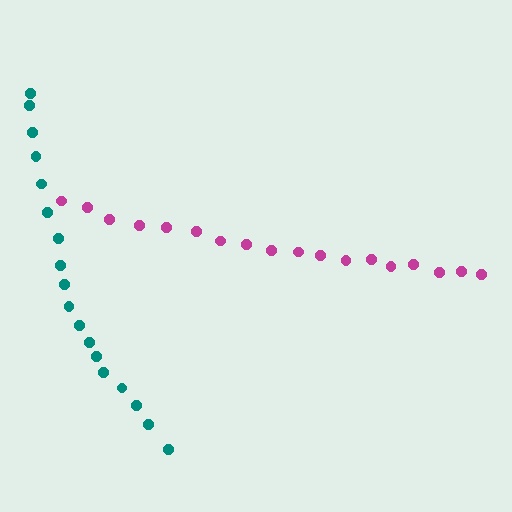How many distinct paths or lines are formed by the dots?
There are 2 distinct paths.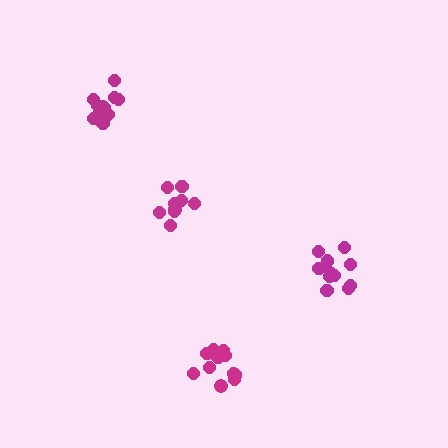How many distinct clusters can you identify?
There are 4 distinct clusters.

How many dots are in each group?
Group 1: 12 dots, Group 2: 11 dots, Group 3: 11 dots, Group 4: 9 dots (43 total).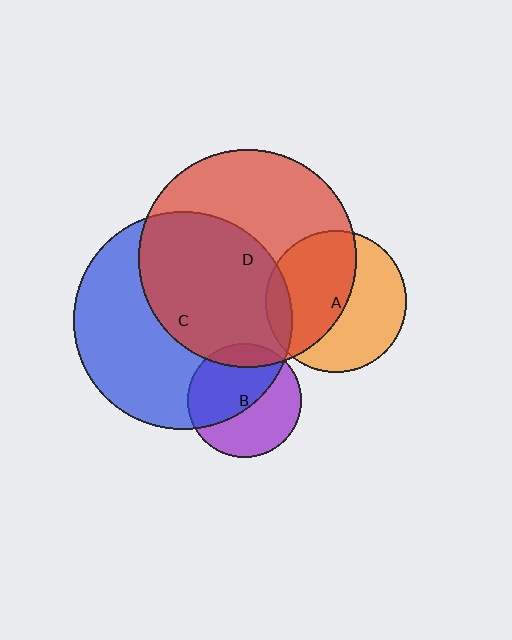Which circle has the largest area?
Circle C (blue).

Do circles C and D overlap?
Yes.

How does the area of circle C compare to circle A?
Approximately 2.4 times.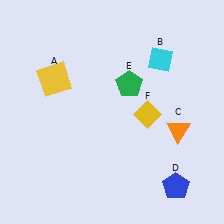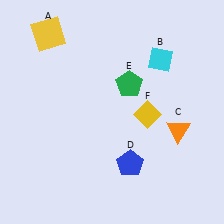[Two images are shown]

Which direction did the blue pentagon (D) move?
The blue pentagon (D) moved left.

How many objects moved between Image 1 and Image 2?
2 objects moved between the two images.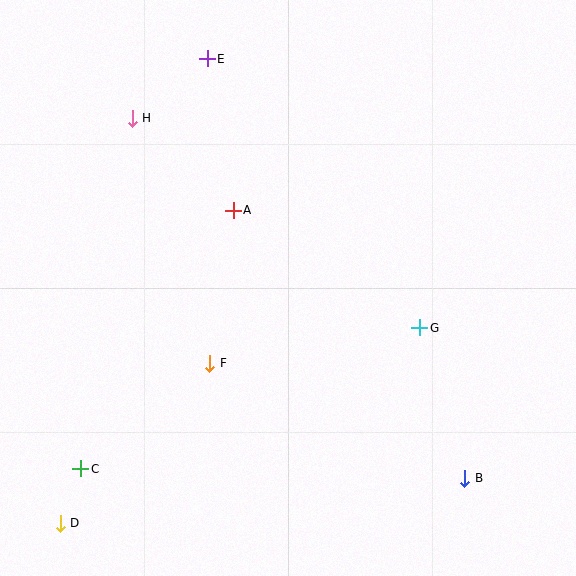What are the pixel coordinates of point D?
Point D is at (60, 523).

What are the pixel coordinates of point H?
Point H is at (132, 118).